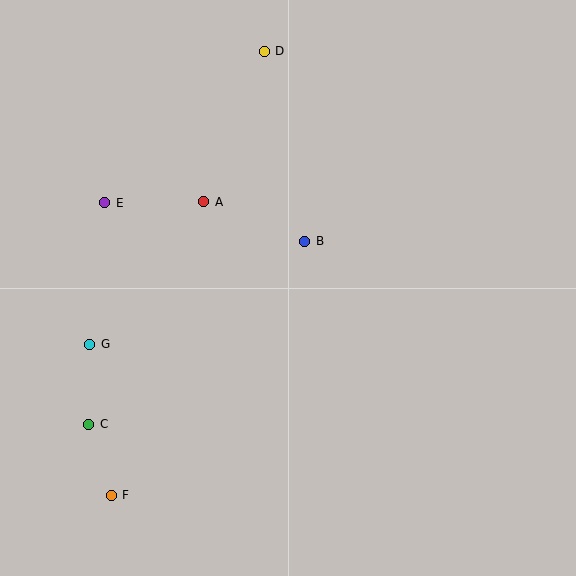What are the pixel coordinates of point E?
Point E is at (105, 203).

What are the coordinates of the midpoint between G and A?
The midpoint between G and A is at (147, 273).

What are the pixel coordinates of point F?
Point F is at (111, 495).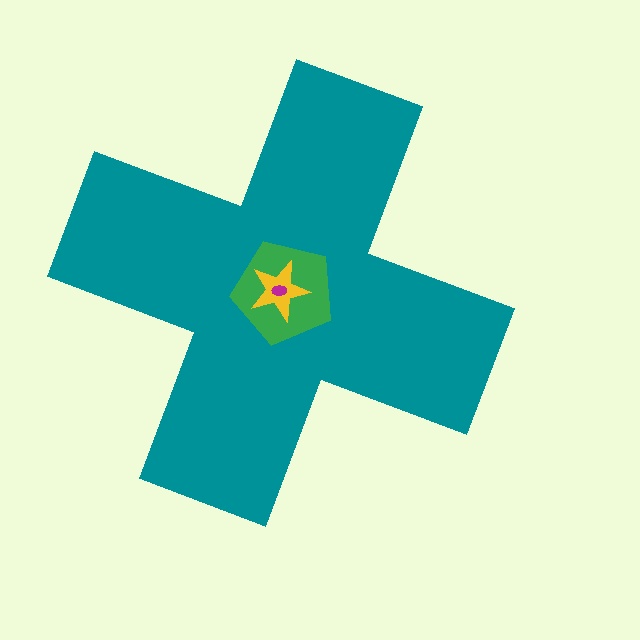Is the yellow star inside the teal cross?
Yes.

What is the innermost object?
The magenta ellipse.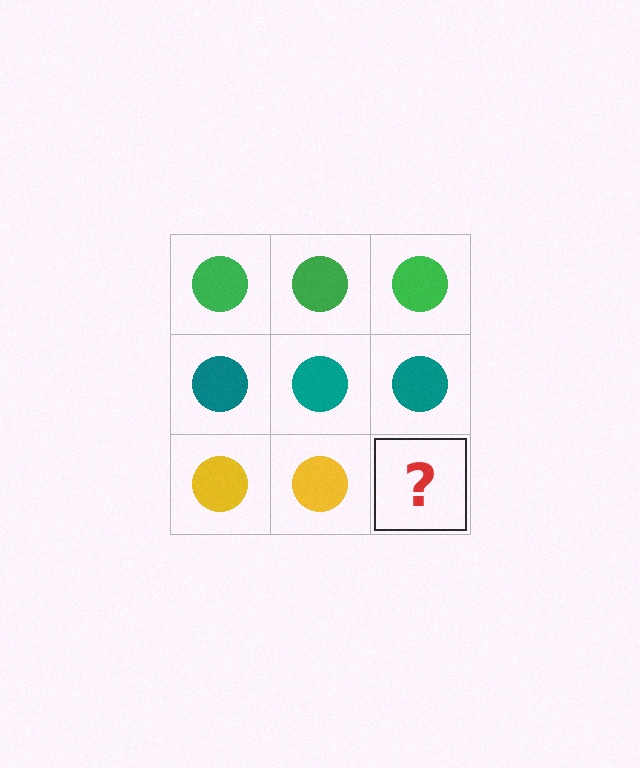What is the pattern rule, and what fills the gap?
The rule is that each row has a consistent color. The gap should be filled with a yellow circle.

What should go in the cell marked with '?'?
The missing cell should contain a yellow circle.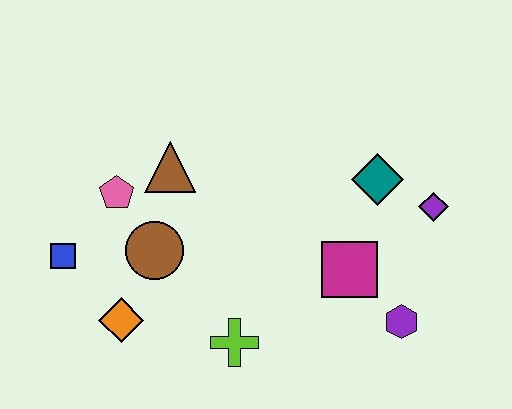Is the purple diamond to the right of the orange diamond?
Yes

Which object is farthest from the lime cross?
The purple diamond is farthest from the lime cross.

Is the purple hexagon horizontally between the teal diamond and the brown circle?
No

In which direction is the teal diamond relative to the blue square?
The teal diamond is to the right of the blue square.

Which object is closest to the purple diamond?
The teal diamond is closest to the purple diamond.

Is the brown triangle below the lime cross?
No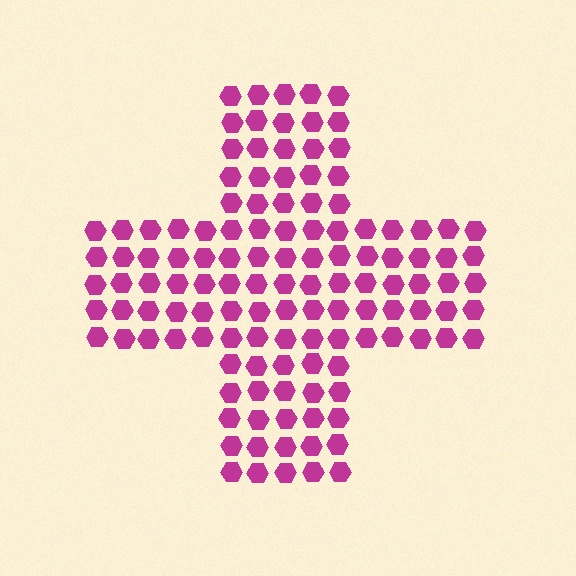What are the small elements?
The small elements are hexagons.